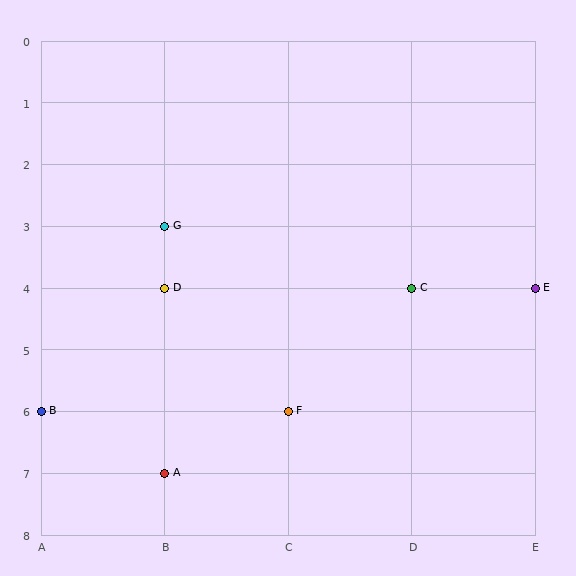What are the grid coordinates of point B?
Point B is at grid coordinates (A, 6).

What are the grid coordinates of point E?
Point E is at grid coordinates (E, 4).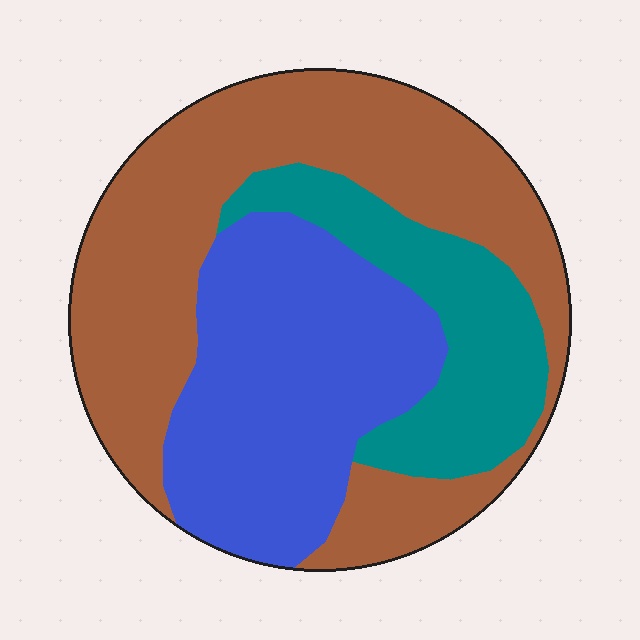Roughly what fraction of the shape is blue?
Blue takes up about one third (1/3) of the shape.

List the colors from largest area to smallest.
From largest to smallest: brown, blue, teal.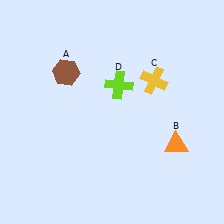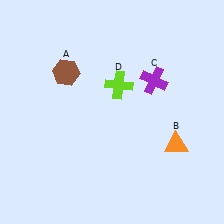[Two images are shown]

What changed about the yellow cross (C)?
In Image 1, C is yellow. In Image 2, it changed to purple.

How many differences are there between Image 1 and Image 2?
There is 1 difference between the two images.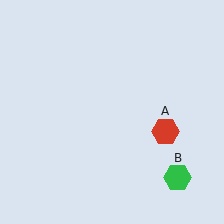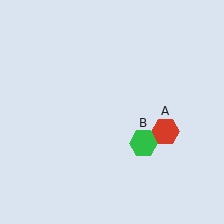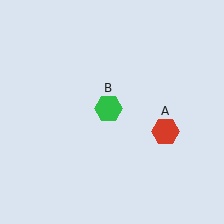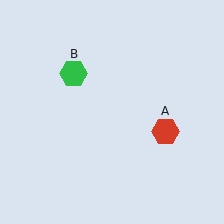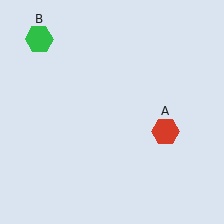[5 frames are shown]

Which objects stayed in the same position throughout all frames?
Red hexagon (object A) remained stationary.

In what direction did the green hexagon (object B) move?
The green hexagon (object B) moved up and to the left.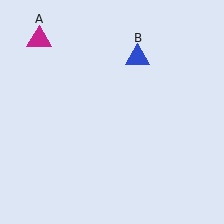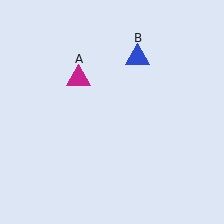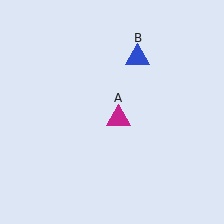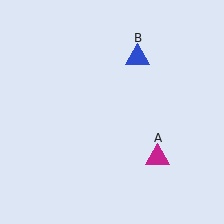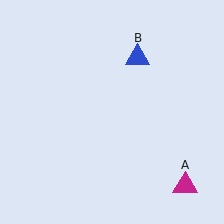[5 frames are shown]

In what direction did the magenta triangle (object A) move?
The magenta triangle (object A) moved down and to the right.